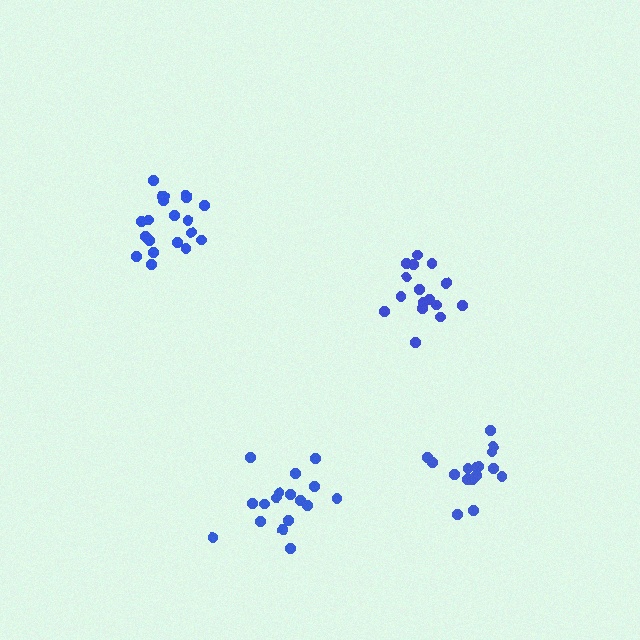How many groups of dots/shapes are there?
There are 4 groups.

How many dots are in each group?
Group 1: 16 dots, Group 2: 16 dots, Group 3: 17 dots, Group 4: 21 dots (70 total).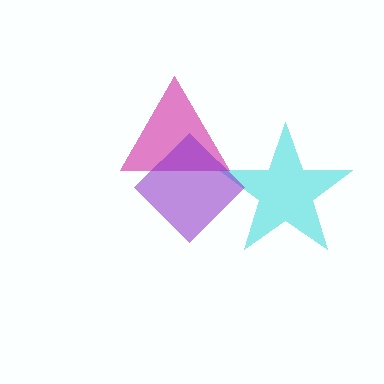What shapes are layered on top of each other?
The layered shapes are: a cyan star, a magenta triangle, a purple diamond.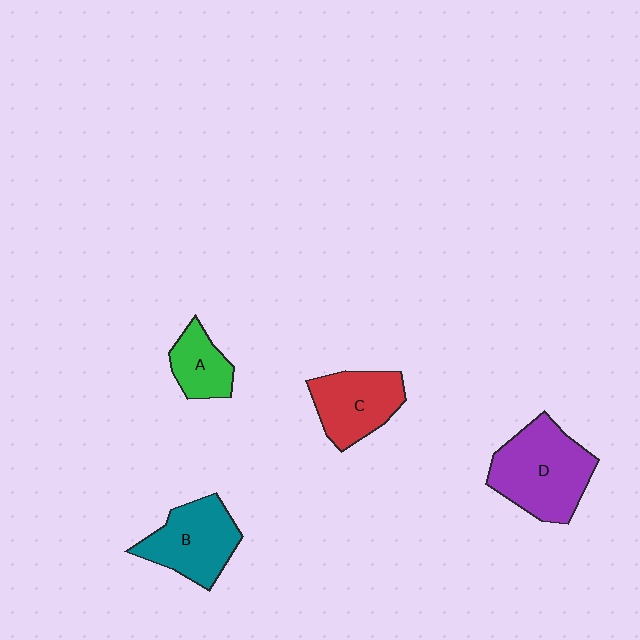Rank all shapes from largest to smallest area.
From largest to smallest: D (purple), B (teal), C (red), A (green).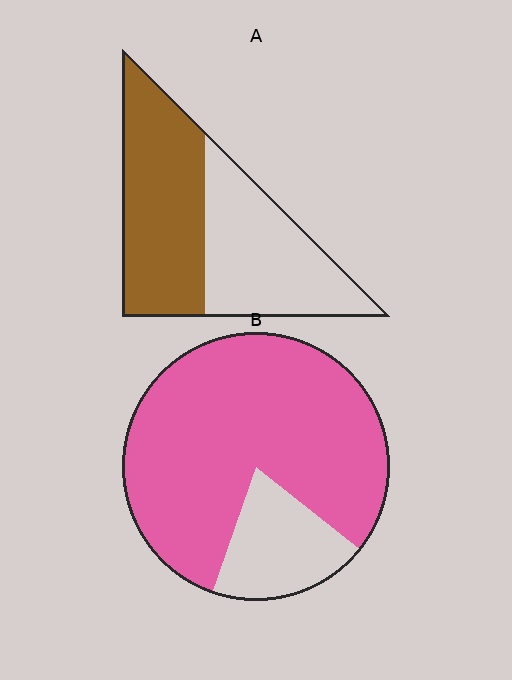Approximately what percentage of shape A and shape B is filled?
A is approximately 50% and B is approximately 80%.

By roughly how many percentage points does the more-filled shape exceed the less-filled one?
By roughly 30 percentage points (B over A).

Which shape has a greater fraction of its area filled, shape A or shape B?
Shape B.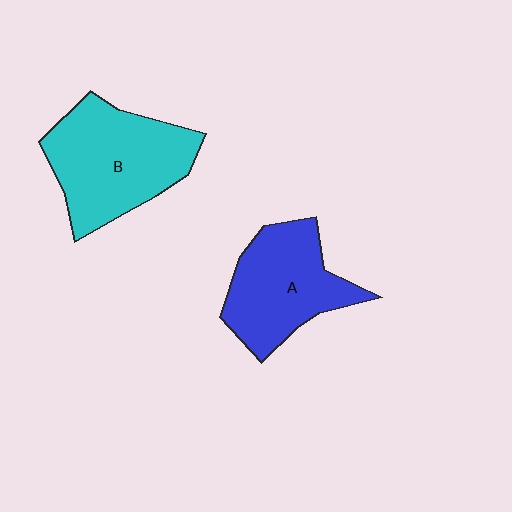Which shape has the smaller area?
Shape A (blue).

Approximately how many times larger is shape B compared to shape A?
Approximately 1.2 times.